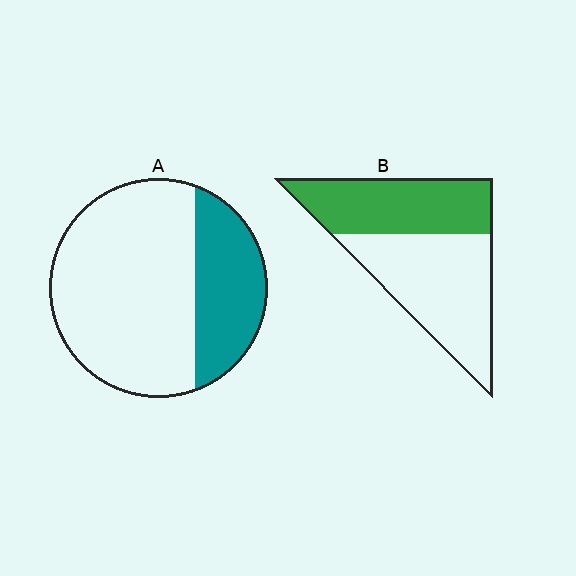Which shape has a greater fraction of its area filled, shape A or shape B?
Shape B.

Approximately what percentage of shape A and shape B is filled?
A is approximately 30% and B is approximately 45%.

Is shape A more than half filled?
No.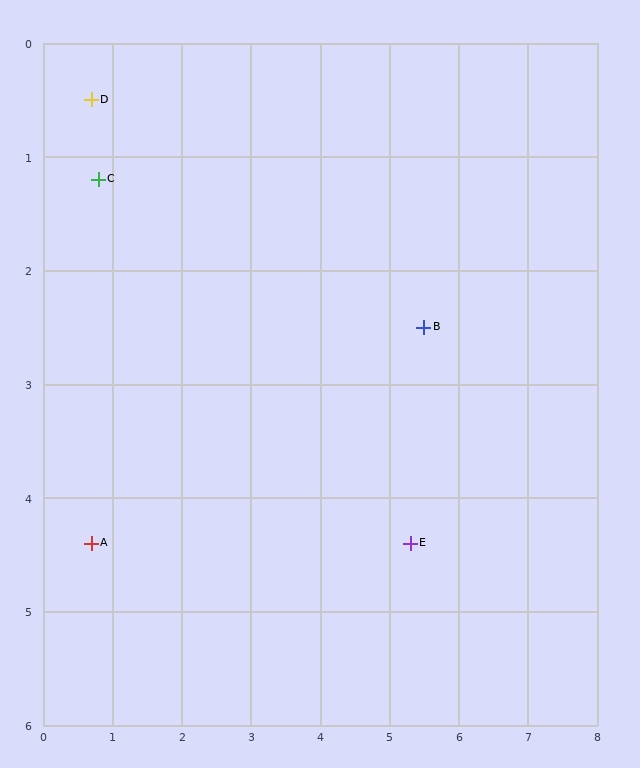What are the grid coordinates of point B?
Point B is at approximately (5.5, 2.5).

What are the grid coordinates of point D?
Point D is at approximately (0.7, 0.5).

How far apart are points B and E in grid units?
Points B and E are about 1.9 grid units apart.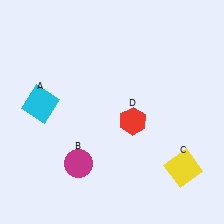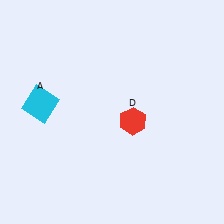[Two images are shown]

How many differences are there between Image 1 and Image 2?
There are 2 differences between the two images.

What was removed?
The yellow square (C), the magenta circle (B) were removed in Image 2.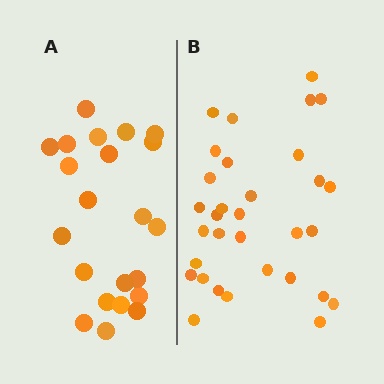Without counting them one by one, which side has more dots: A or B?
Region B (the right region) has more dots.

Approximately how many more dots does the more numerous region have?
Region B has roughly 10 or so more dots than region A.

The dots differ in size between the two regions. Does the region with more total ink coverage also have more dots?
No. Region A has more total ink coverage because its dots are larger, but region B actually contains more individual dots. Total area can be misleading — the number of items is what matters here.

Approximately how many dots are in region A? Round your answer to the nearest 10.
About 20 dots. (The exact count is 22, which rounds to 20.)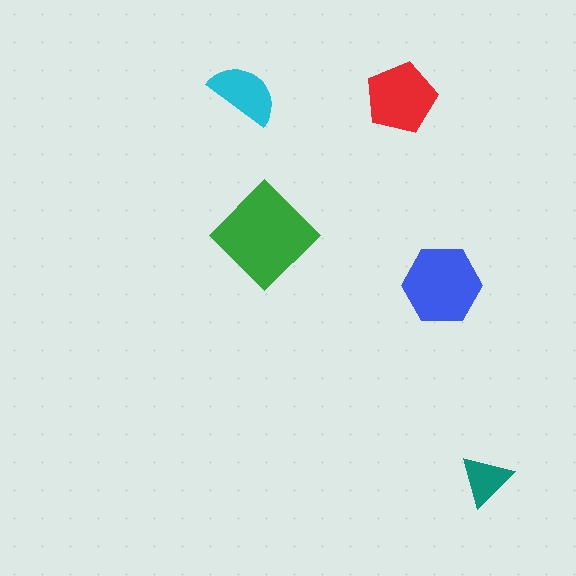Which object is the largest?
The green diamond.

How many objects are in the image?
There are 5 objects in the image.